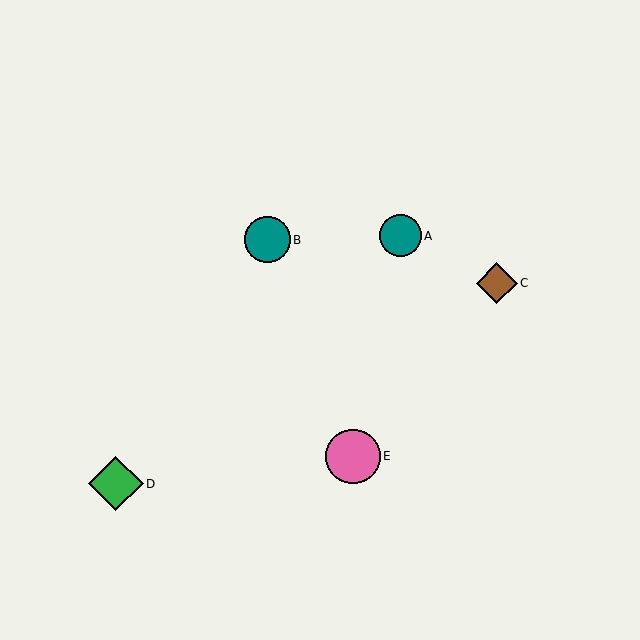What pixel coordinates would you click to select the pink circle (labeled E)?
Click at (353, 456) to select the pink circle E.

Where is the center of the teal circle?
The center of the teal circle is at (400, 236).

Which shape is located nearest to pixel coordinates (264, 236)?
The teal circle (labeled B) at (267, 240) is nearest to that location.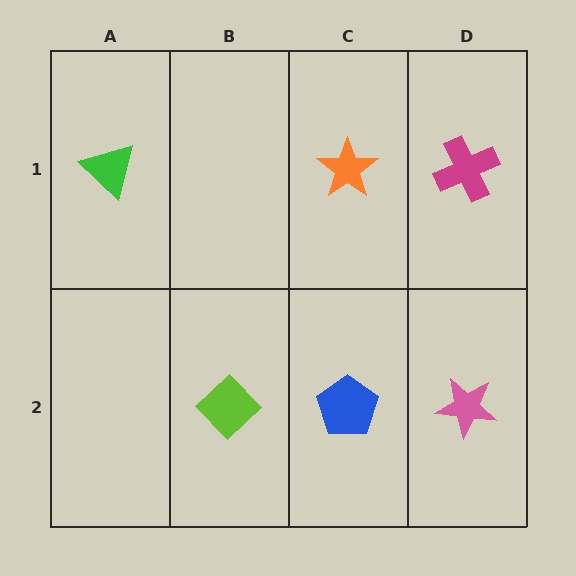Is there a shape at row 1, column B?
No, that cell is empty.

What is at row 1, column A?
A green triangle.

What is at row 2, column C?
A blue pentagon.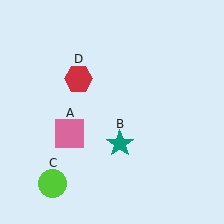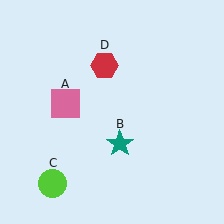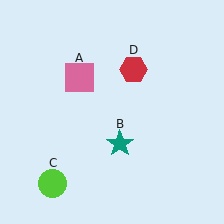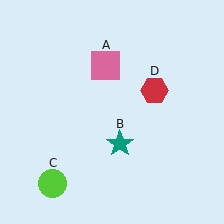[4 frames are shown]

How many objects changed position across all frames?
2 objects changed position: pink square (object A), red hexagon (object D).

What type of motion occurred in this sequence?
The pink square (object A), red hexagon (object D) rotated clockwise around the center of the scene.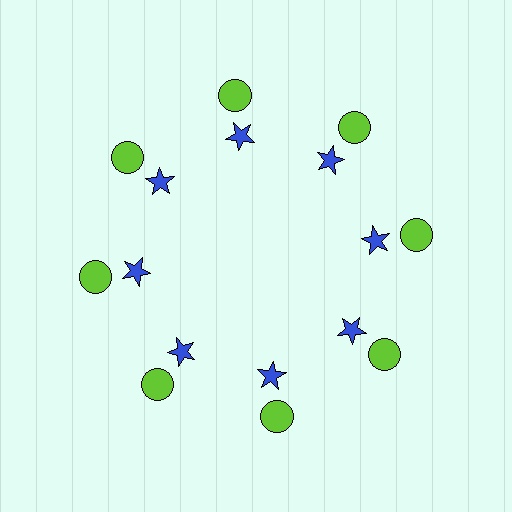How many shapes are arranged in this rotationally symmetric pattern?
There are 16 shapes, arranged in 8 groups of 2.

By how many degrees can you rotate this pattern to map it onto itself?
The pattern maps onto itself every 45 degrees of rotation.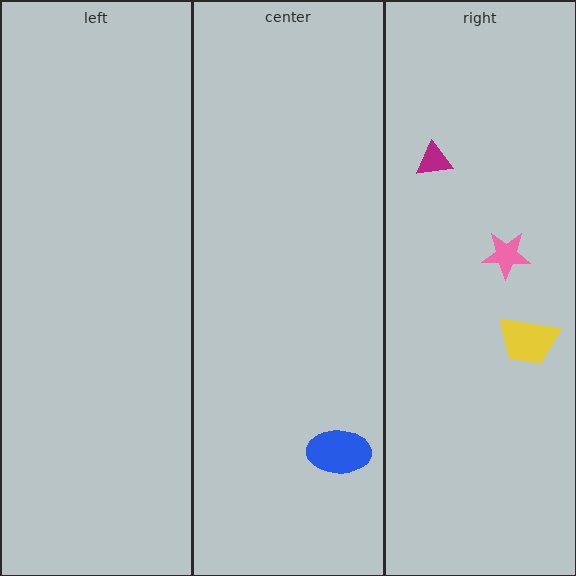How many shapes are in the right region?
3.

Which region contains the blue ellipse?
The center region.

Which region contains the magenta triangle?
The right region.